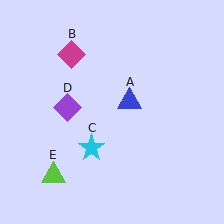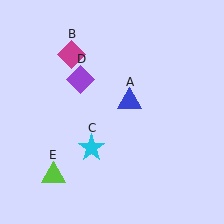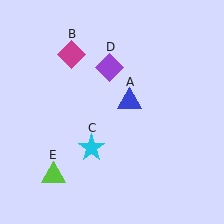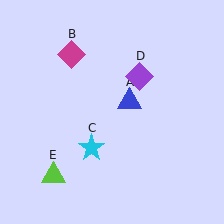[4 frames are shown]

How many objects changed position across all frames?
1 object changed position: purple diamond (object D).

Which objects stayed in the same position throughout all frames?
Blue triangle (object A) and magenta diamond (object B) and cyan star (object C) and lime triangle (object E) remained stationary.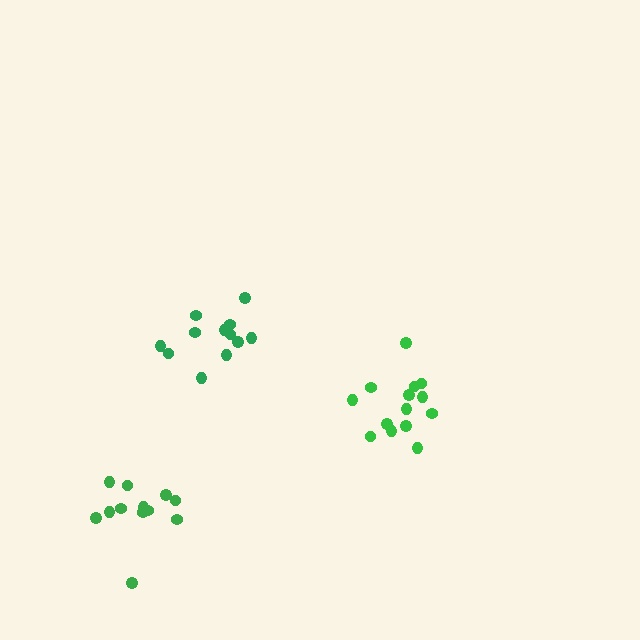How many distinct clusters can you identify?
There are 3 distinct clusters.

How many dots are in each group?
Group 1: 14 dots, Group 2: 12 dots, Group 3: 12 dots (38 total).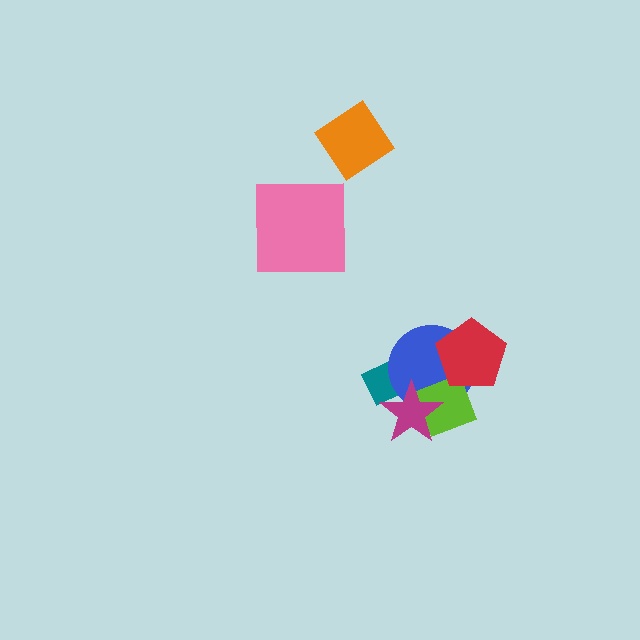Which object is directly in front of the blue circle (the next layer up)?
The lime diamond is directly in front of the blue circle.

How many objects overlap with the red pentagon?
2 objects overlap with the red pentagon.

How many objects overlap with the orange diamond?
0 objects overlap with the orange diamond.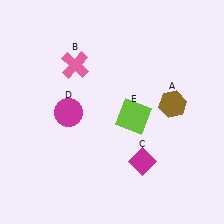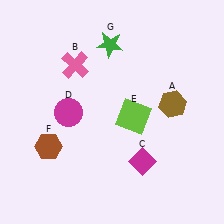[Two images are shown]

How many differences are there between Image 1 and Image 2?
There are 2 differences between the two images.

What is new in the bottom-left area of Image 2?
A brown hexagon (F) was added in the bottom-left area of Image 2.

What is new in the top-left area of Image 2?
A green star (G) was added in the top-left area of Image 2.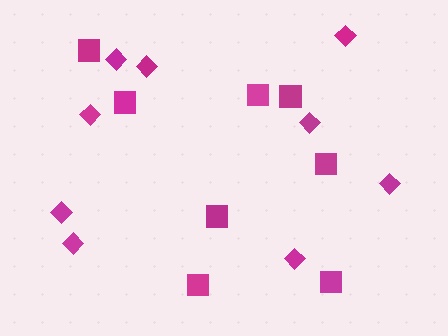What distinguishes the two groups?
There are 2 groups: one group of diamonds (9) and one group of squares (8).